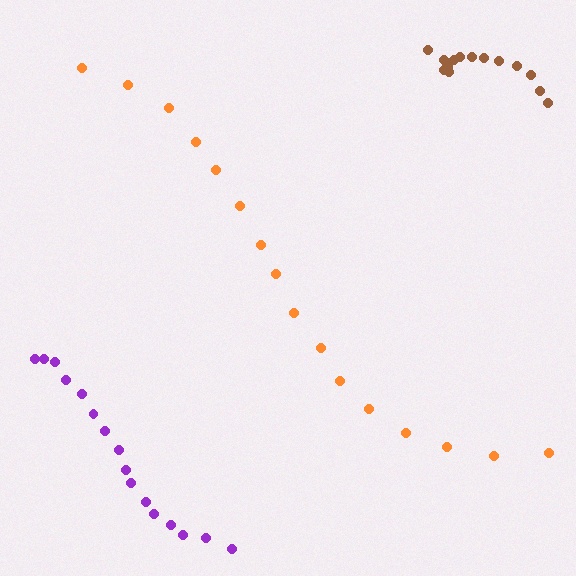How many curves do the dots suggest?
There are 3 distinct paths.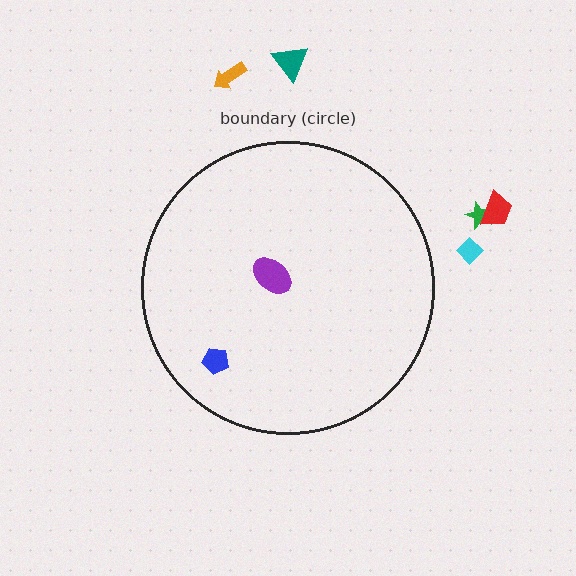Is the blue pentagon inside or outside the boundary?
Inside.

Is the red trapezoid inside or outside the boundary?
Outside.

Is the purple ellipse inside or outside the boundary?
Inside.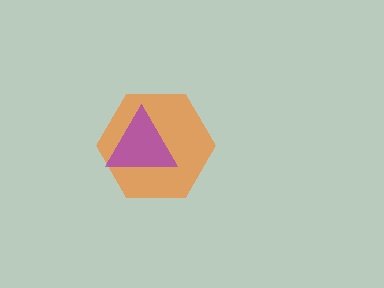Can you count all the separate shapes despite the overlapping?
Yes, there are 2 separate shapes.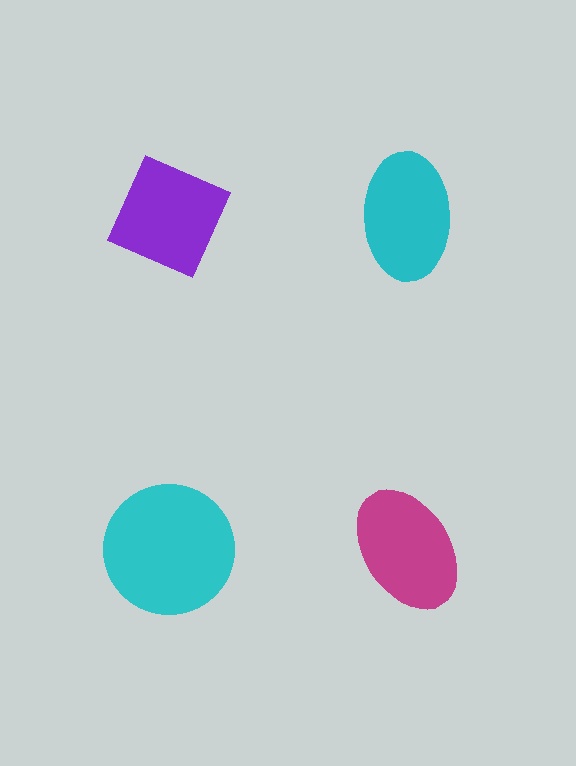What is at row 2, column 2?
A magenta ellipse.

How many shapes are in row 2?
2 shapes.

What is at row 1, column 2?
A cyan ellipse.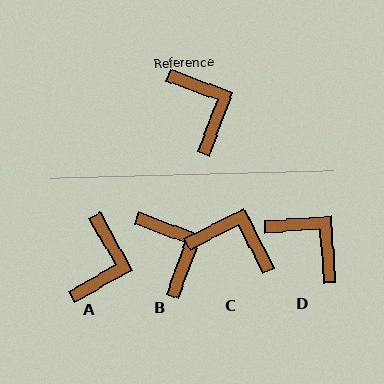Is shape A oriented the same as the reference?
No, it is off by about 40 degrees.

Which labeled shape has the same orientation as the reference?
B.